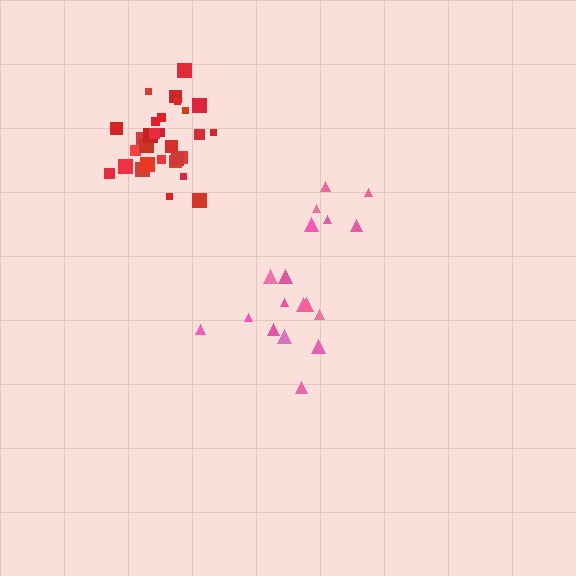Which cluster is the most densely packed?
Red.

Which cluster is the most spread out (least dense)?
Pink.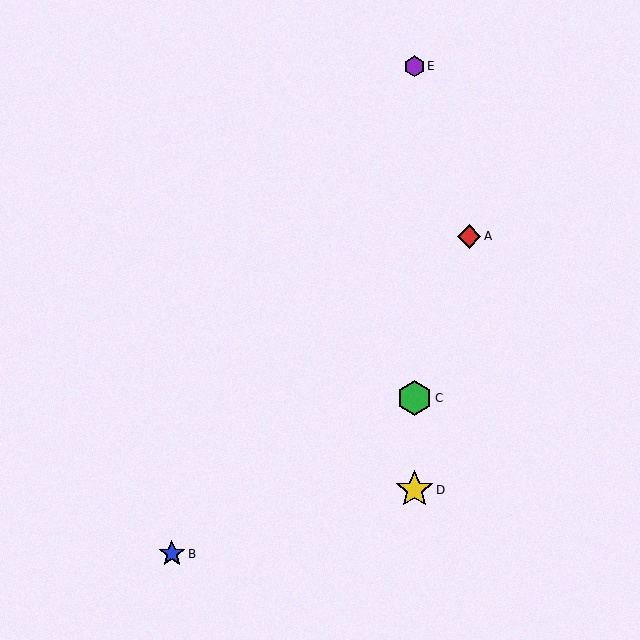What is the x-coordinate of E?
Object E is at x≈414.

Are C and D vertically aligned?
Yes, both are at x≈414.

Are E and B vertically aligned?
No, E is at x≈414 and B is at x≈172.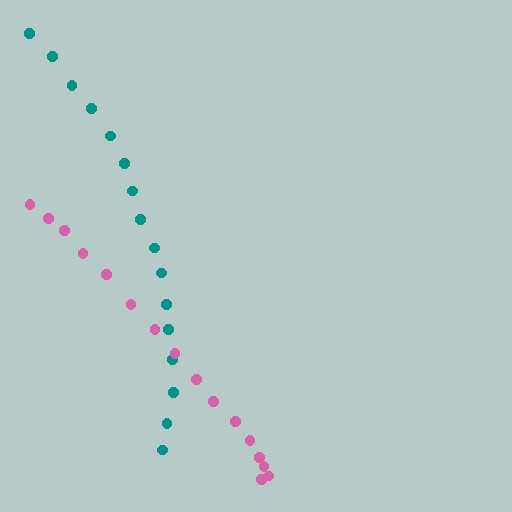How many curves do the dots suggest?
There are 2 distinct paths.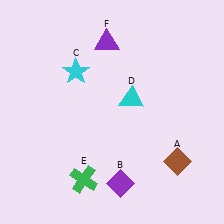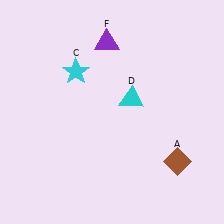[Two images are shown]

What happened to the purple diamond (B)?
The purple diamond (B) was removed in Image 2. It was in the bottom-right area of Image 1.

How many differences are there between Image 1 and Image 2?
There are 2 differences between the two images.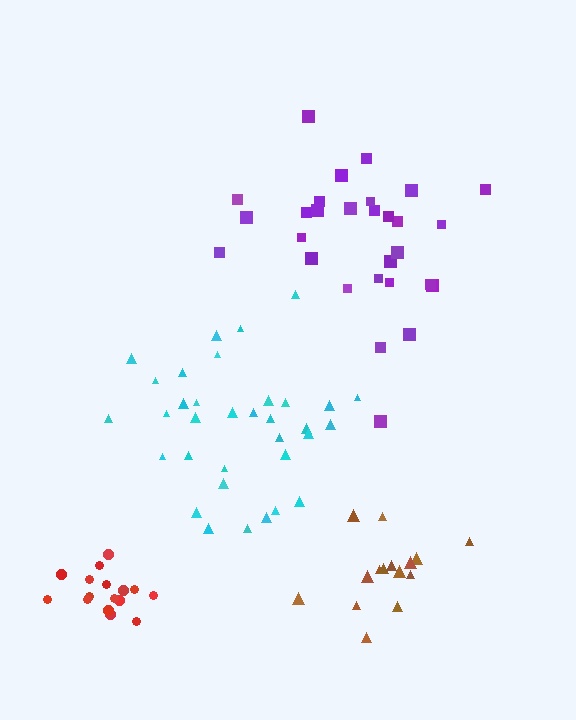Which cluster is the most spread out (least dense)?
Purple.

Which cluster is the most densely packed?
Red.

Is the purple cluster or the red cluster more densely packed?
Red.